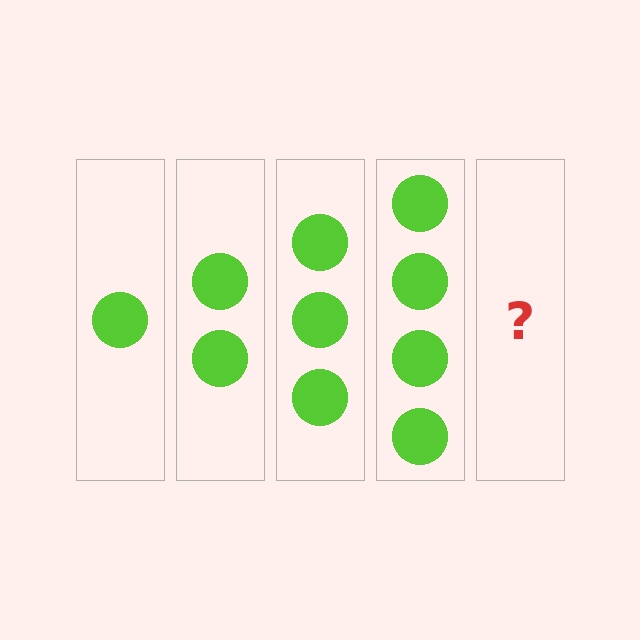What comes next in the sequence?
The next element should be 5 circles.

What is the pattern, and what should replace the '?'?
The pattern is that each step adds one more circle. The '?' should be 5 circles.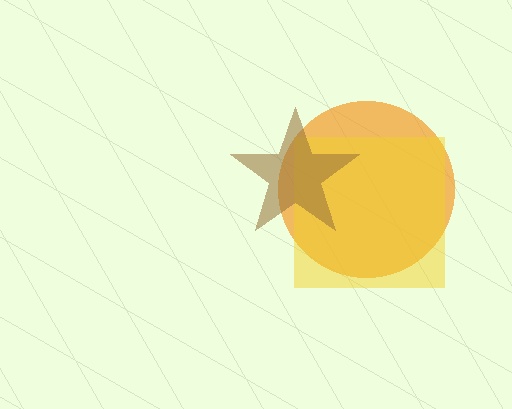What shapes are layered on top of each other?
The layered shapes are: an orange circle, a yellow square, a brown star.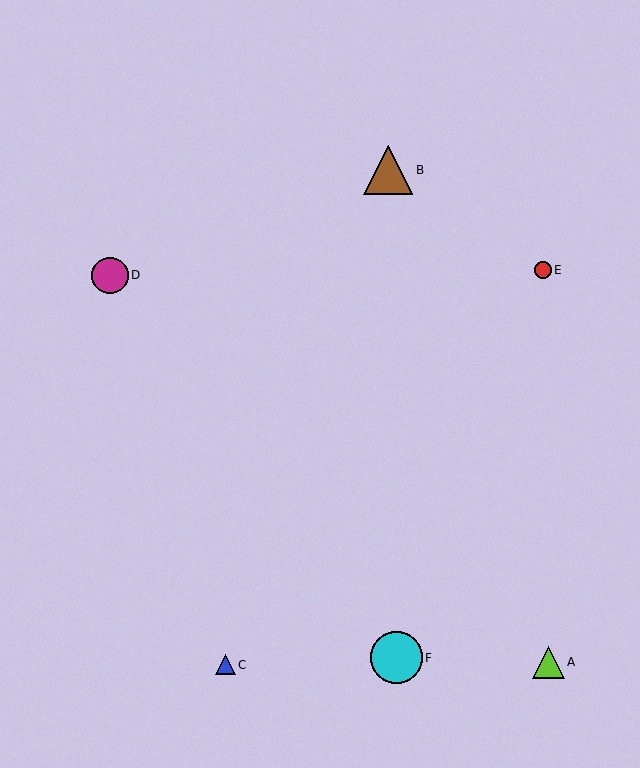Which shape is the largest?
The cyan circle (labeled F) is the largest.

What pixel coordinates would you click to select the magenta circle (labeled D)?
Click at (110, 275) to select the magenta circle D.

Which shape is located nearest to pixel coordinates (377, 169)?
The brown triangle (labeled B) at (388, 170) is nearest to that location.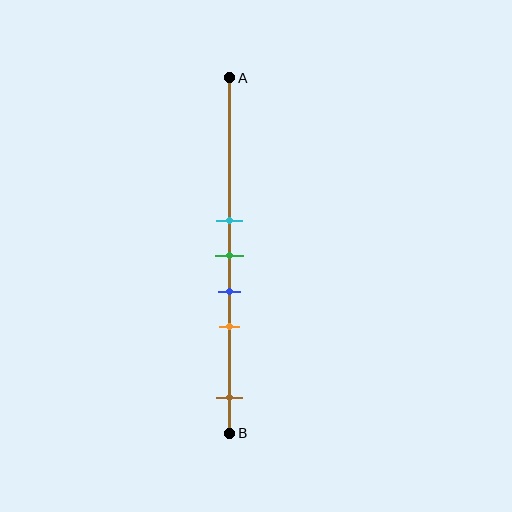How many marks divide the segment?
There are 5 marks dividing the segment.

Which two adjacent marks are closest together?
The cyan and green marks are the closest adjacent pair.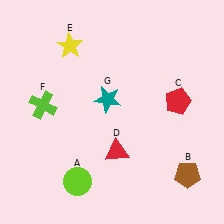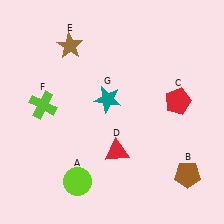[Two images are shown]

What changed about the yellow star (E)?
In Image 1, E is yellow. In Image 2, it changed to brown.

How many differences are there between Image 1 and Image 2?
There is 1 difference between the two images.